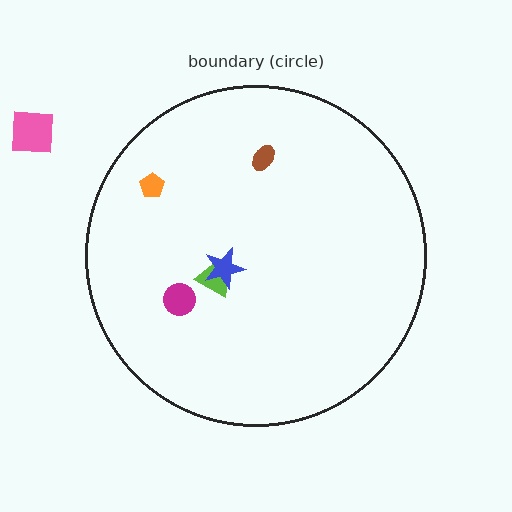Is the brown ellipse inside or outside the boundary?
Inside.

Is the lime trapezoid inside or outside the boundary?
Inside.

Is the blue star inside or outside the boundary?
Inside.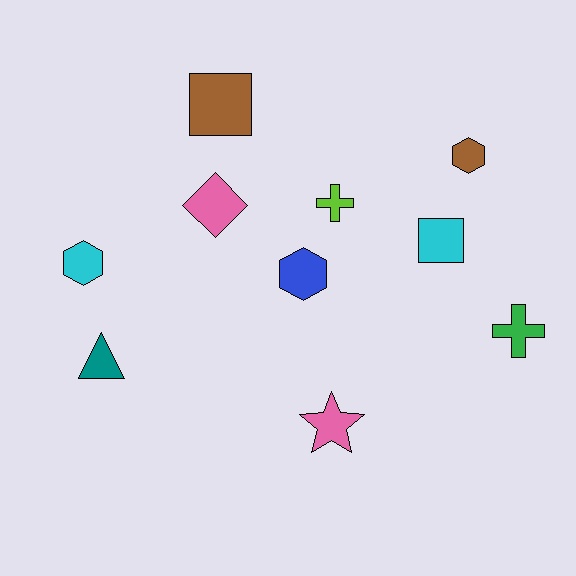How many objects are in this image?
There are 10 objects.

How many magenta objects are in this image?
There are no magenta objects.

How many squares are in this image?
There are 2 squares.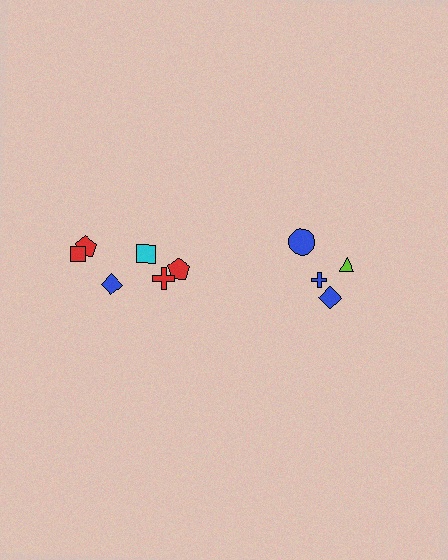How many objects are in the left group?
There are 6 objects.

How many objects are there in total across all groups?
There are 10 objects.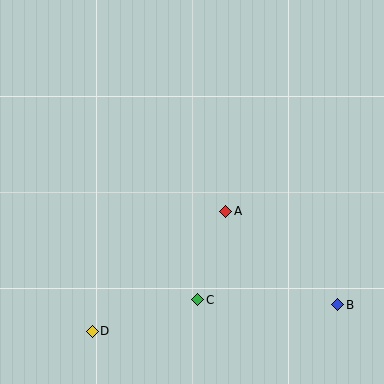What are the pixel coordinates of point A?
Point A is at (226, 211).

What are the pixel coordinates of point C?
Point C is at (198, 300).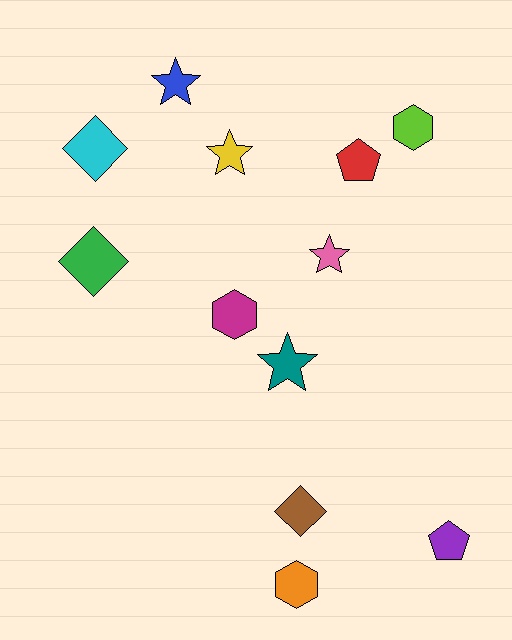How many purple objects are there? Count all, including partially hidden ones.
There is 1 purple object.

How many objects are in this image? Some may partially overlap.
There are 12 objects.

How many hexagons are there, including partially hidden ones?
There are 3 hexagons.